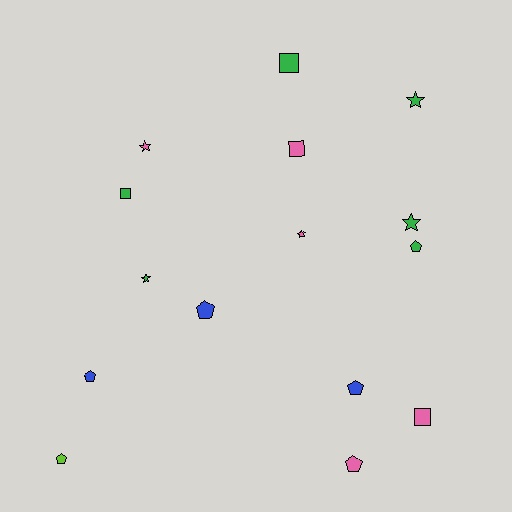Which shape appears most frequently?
Pentagon, with 6 objects.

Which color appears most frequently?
Green, with 6 objects.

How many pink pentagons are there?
There is 1 pink pentagon.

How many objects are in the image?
There are 15 objects.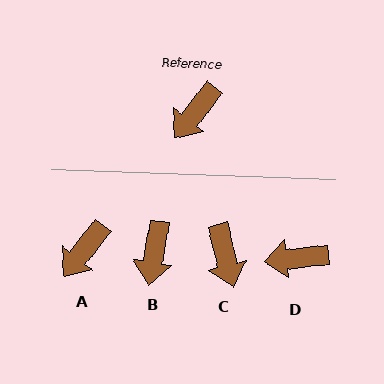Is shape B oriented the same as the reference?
No, it is off by about 28 degrees.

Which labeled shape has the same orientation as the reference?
A.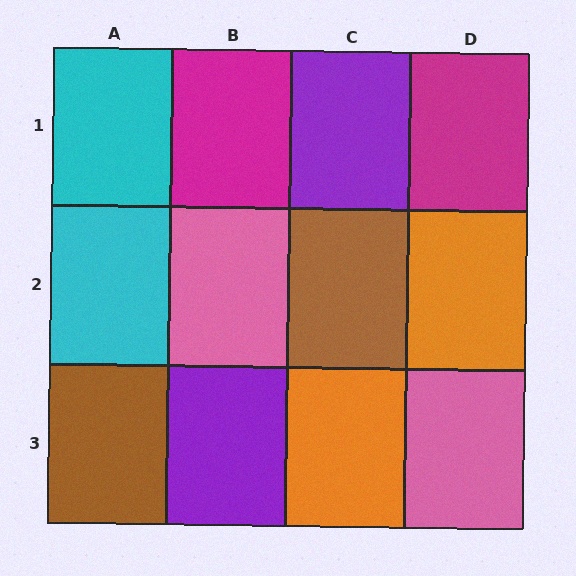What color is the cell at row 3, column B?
Purple.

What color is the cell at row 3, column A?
Brown.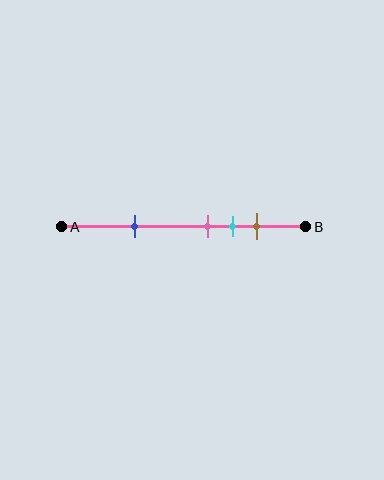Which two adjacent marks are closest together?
The pink and cyan marks are the closest adjacent pair.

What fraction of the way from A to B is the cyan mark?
The cyan mark is approximately 70% (0.7) of the way from A to B.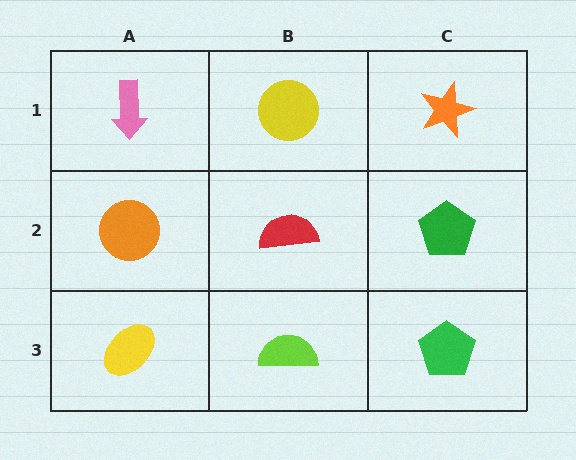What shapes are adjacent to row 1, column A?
An orange circle (row 2, column A), a yellow circle (row 1, column B).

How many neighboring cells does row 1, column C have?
2.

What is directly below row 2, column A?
A yellow ellipse.